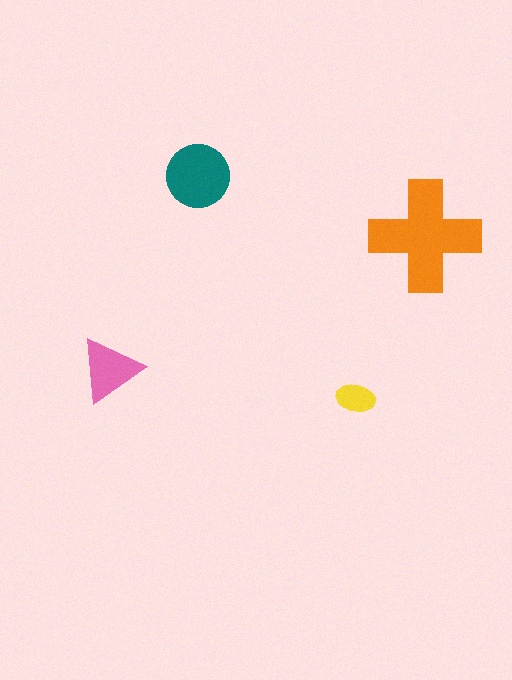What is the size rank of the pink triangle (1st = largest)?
3rd.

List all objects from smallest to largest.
The yellow ellipse, the pink triangle, the teal circle, the orange cross.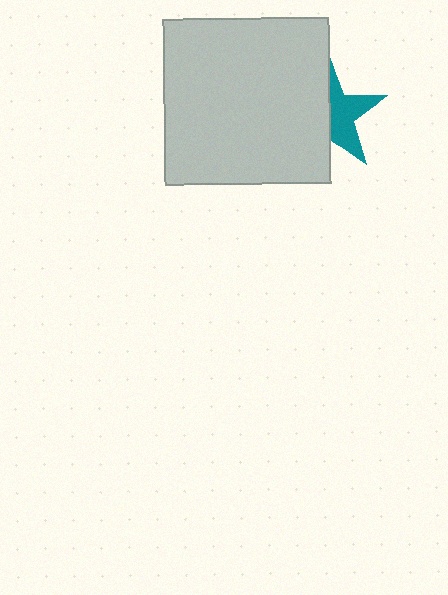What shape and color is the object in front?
The object in front is a light gray square.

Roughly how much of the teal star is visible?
About half of it is visible (roughly 47%).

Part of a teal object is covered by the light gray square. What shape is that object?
It is a star.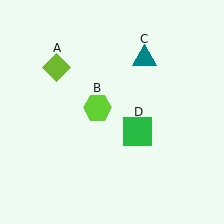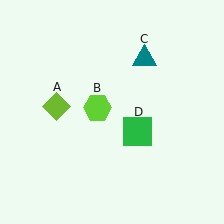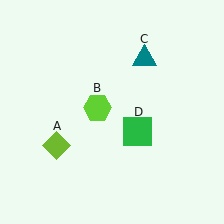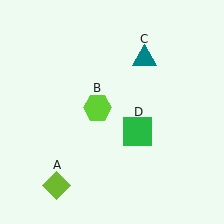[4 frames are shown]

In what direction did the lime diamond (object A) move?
The lime diamond (object A) moved down.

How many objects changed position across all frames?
1 object changed position: lime diamond (object A).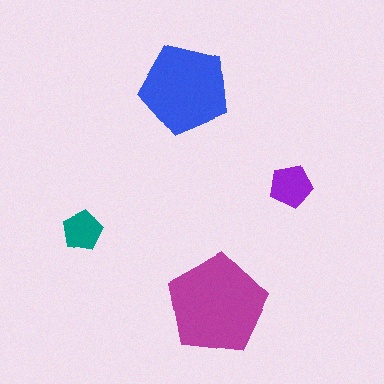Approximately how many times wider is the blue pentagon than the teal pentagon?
About 2 times wider.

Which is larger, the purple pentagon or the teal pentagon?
The purple one.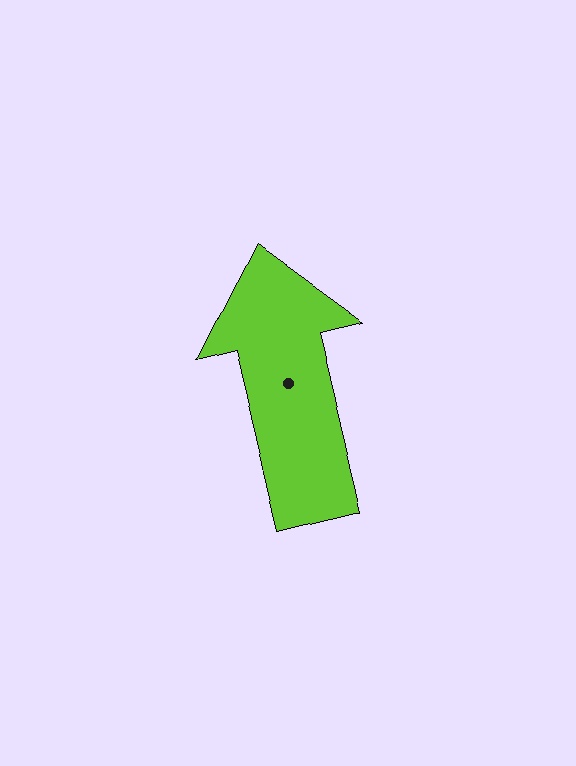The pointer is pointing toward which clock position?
Roughly 12 o'clock.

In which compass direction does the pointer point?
North.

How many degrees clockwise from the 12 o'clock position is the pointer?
Approximately 347 degrees.